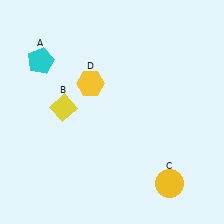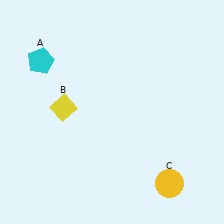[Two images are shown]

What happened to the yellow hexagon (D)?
The yellow hexagon (D) was removed in Image 2. It was in the top-left area of Image 1.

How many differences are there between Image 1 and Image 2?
There is 1 difference between the two images.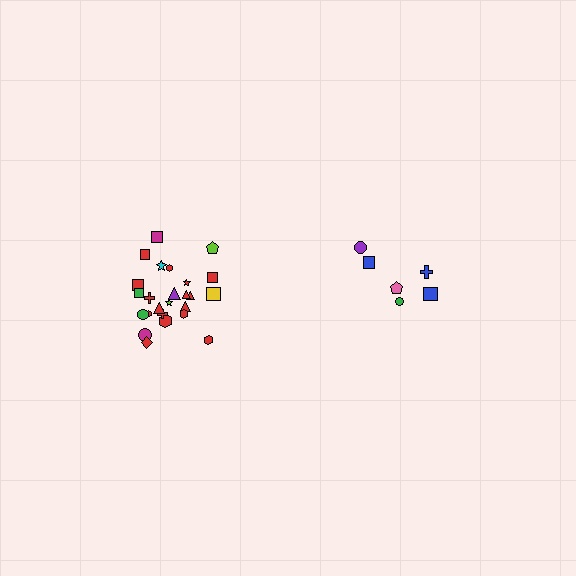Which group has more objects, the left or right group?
The left group.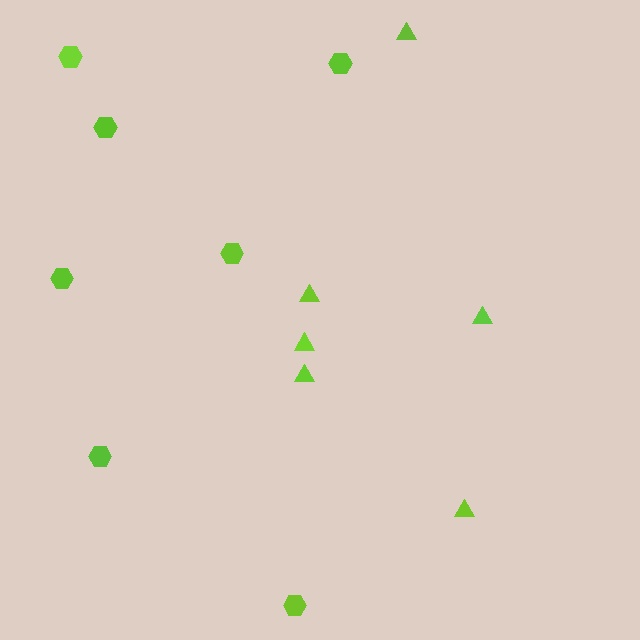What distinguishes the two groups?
There are 2 groups: one group of hexagons (7) and one group of triangles (6).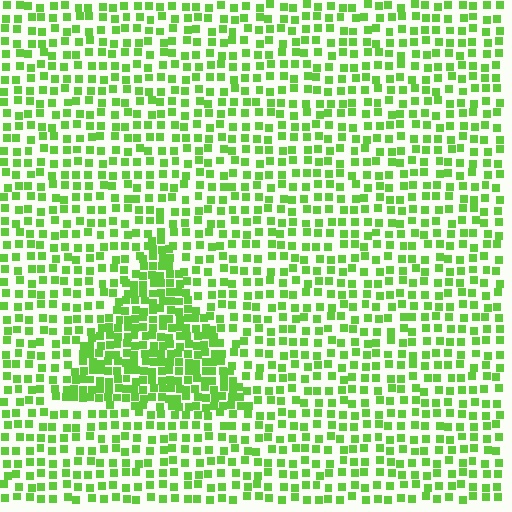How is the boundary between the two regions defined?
The boundary is defined by a change in element density (approximately 1.9x ratio). All elements are the same color, size, and shape.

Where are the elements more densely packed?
The elements are more densely packed inside the triangle boundary.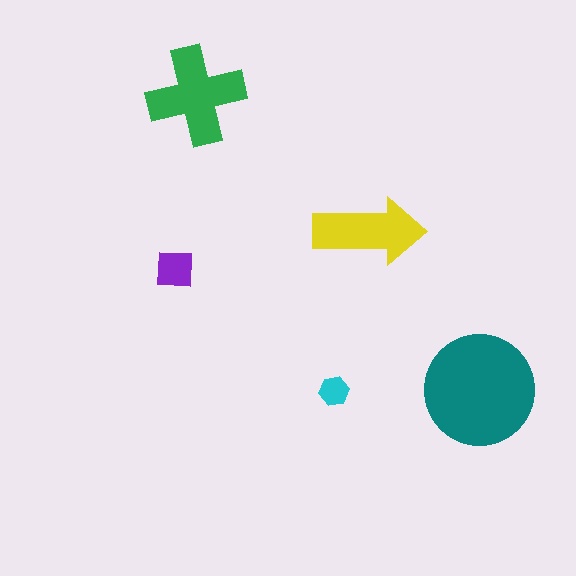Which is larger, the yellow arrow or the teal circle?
The teal circle.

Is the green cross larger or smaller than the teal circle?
Smaller.